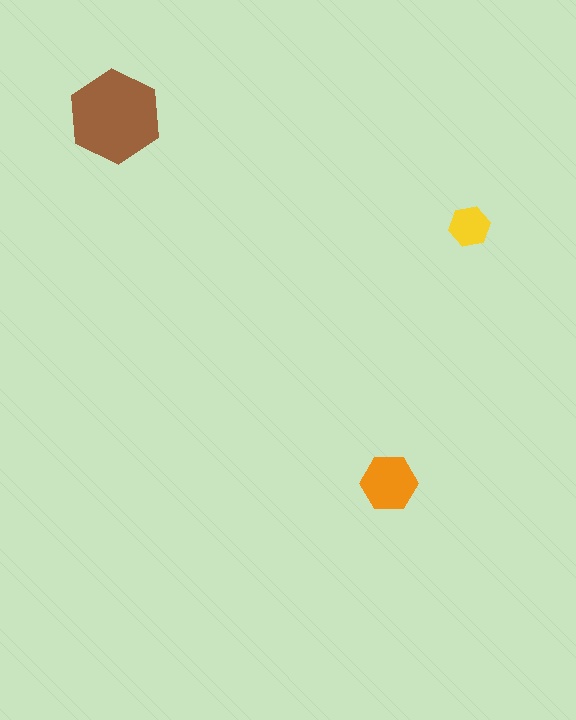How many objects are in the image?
There are 3 objects in the image.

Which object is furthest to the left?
The brown hexagon is leftmost.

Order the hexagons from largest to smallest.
the brown one, the orange one, the yellow one.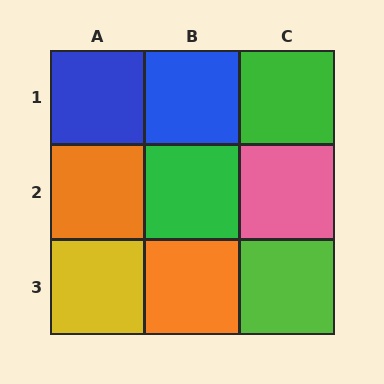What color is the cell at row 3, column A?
Yellow.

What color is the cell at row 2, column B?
Green.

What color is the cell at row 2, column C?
Pink.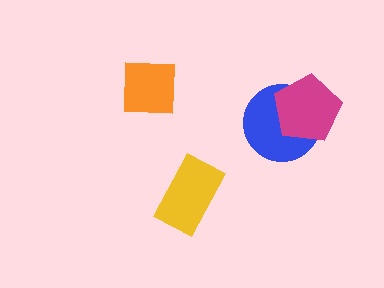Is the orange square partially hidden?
No, no other shape covers it.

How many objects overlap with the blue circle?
1 object overlaps with the blue circle.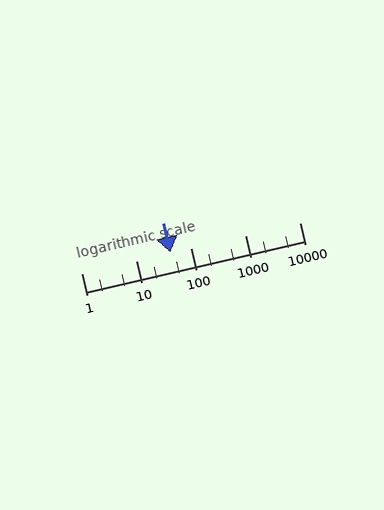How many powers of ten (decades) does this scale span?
The scale spans 4 decades, from 1 to 10000.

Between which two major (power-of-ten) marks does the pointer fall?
The pointer is between 10 and 100.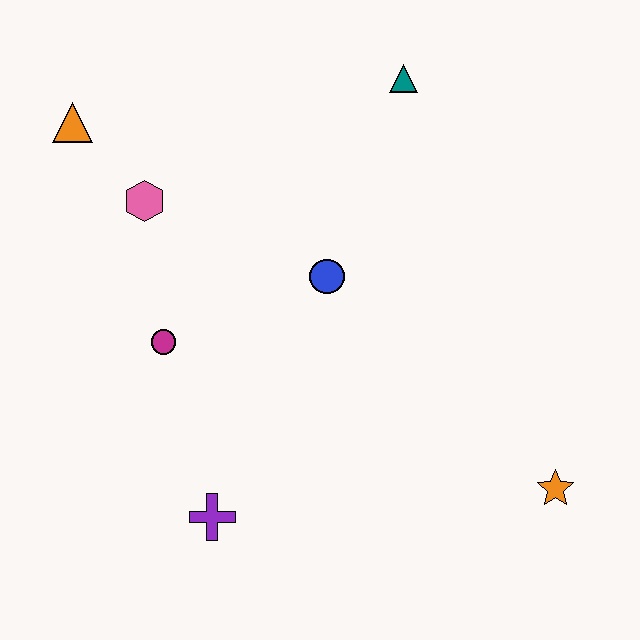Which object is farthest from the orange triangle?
The orange star is farthest from the orange triangle.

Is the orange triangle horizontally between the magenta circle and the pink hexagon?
No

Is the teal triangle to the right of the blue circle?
Yes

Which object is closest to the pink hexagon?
The orange triangle is closest to the pink hexagon.